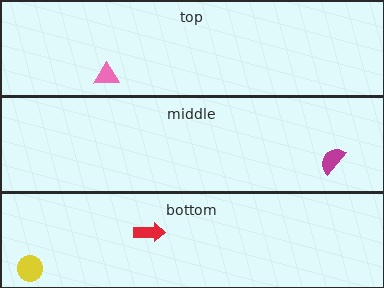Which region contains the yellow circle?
The bottom region.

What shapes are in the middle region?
The magenta semicircle.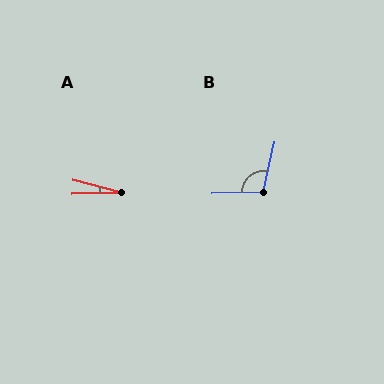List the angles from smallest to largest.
A (16°), B (104°).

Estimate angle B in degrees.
Approximately 104 degrees.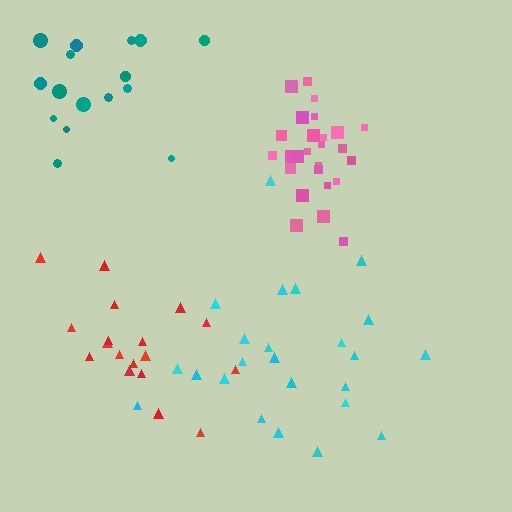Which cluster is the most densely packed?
Pink.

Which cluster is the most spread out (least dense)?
Cyan.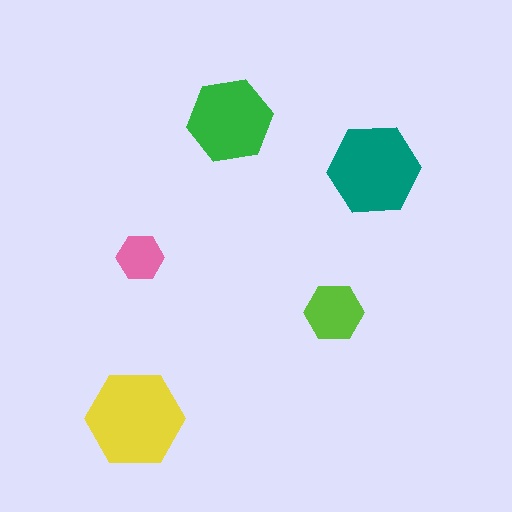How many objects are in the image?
There are 5 objects in the image.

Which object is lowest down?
The yellow hexagon is bottommost.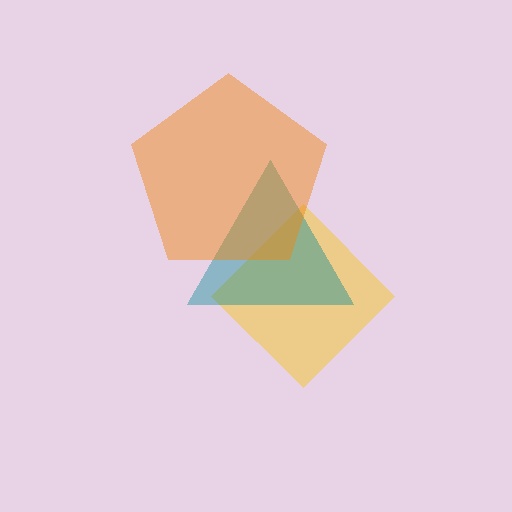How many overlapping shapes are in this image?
There are 3 overlapping shapes in the image.